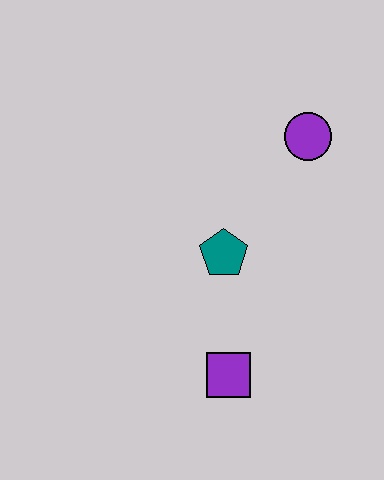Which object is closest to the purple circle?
The teal pentagon is closest to the purple circle.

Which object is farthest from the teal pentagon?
The purple circle is farthest from the teal pentagon.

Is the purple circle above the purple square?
Yes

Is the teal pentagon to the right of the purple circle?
No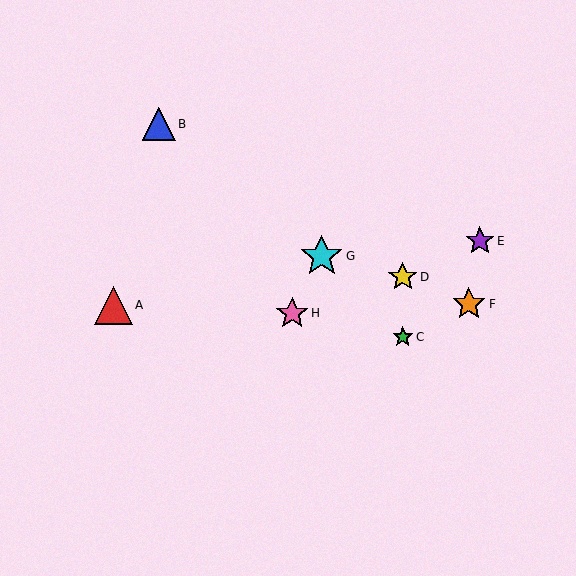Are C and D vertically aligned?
Yes, both are at x≈403.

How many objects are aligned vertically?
2 objects (C, D) are aligned vertically.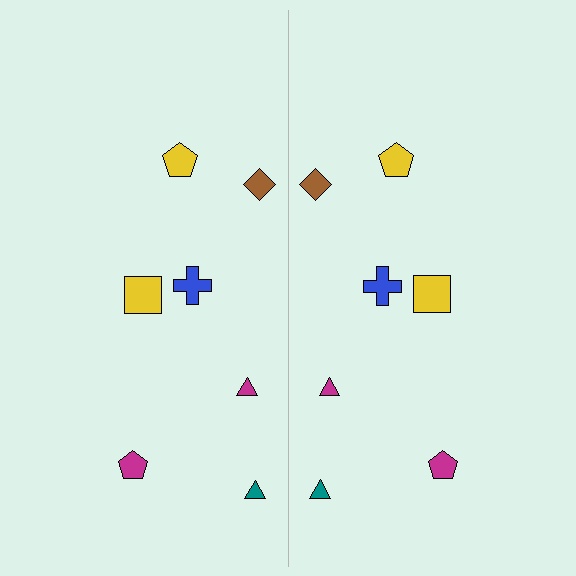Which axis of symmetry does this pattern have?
The pattern has a vertical axis of symmetry running through the center of the image.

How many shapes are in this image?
There are 14 shapes in this image.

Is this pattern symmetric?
Yes, this pattern has bilateral (reflection) symmetry.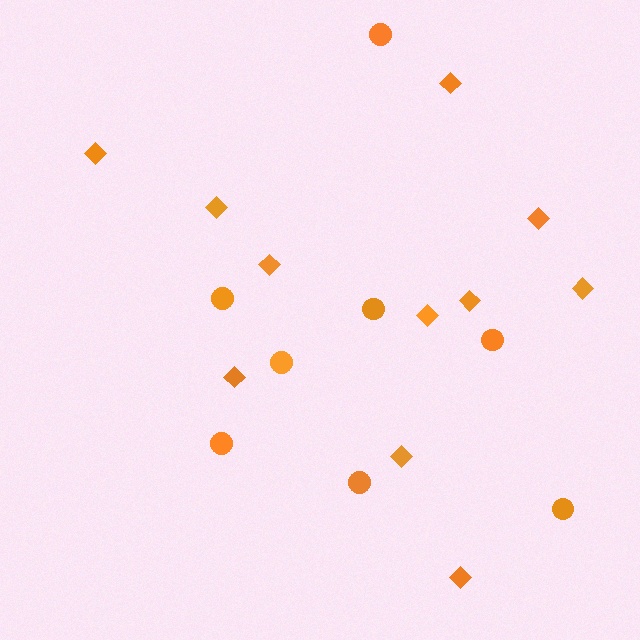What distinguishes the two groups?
There are 2 groups: one group of diamonds (11) and one group of circles (8).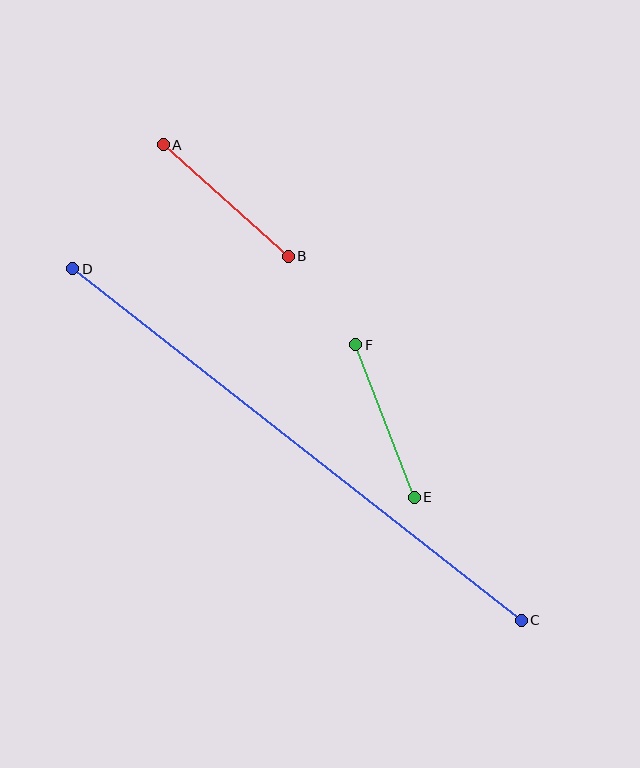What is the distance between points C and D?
The distance is approximately 570 pixels.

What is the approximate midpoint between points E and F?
The midpoint is at approximately (385, 421) pixels.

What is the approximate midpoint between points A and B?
The midpoint is at approximately (226, 200) pixels.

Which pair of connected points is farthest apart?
Points C and D are farthest apart.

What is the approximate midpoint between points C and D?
The midpoint is at approximately (297, 445) pixels.